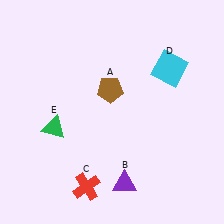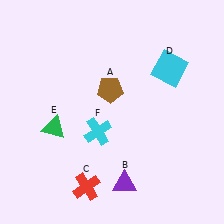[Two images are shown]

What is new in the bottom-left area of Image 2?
A cyan cross (F) was added in the bottom-left area of Image 2.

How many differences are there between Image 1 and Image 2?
There is 1 difference between the two images.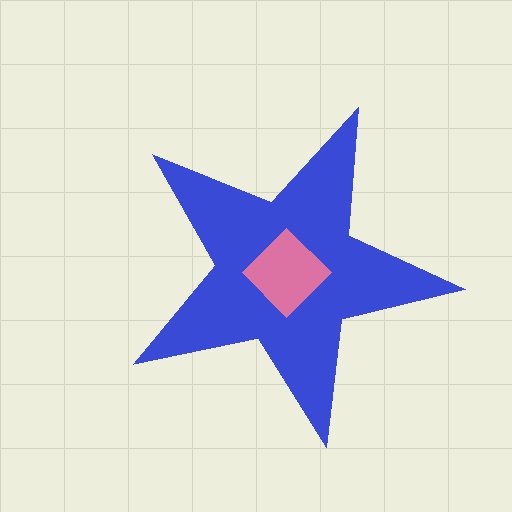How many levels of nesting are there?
2.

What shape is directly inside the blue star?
The pink diamond.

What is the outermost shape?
The blue star.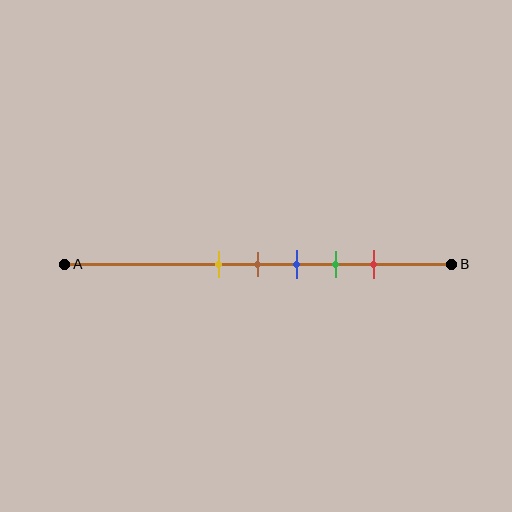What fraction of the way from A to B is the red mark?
The red mark is approximately 80% (0.8) of the way from A to B.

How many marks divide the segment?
There are 5 marks dividing the segment.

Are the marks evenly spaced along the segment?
Yes, the marks are approximately evenly spaced.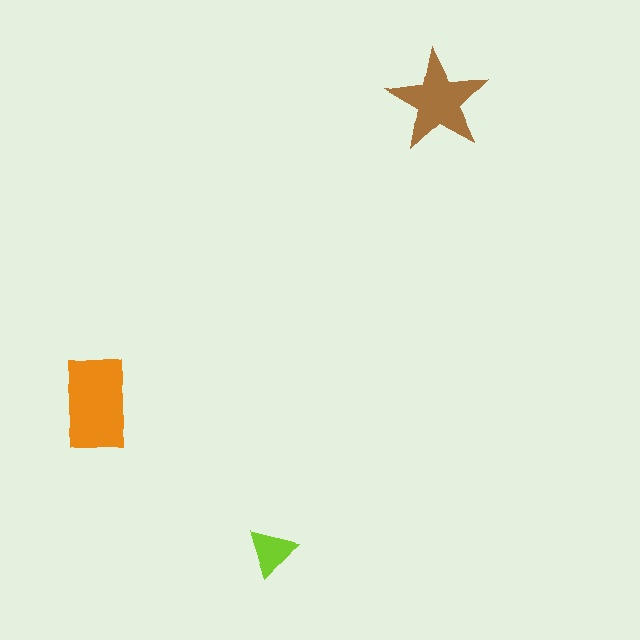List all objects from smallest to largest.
The lime triangle, the brown star, the orange rectangle.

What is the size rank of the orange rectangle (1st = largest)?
1st.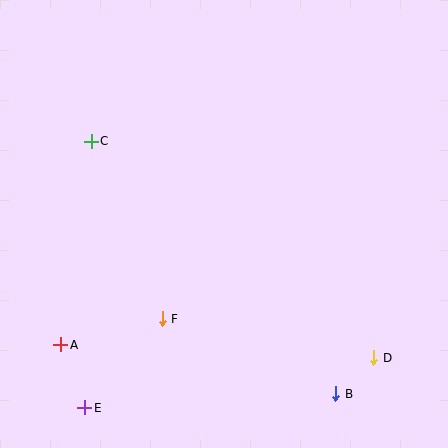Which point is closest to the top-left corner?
Point C is closest to the top-left corner.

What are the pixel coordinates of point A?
Point A is at (61, 345).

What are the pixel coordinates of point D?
Point D is at (374, 358).